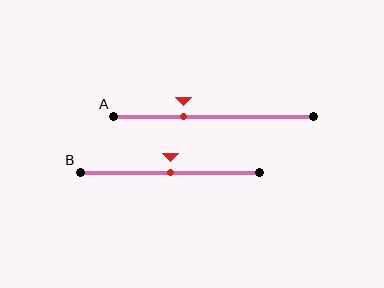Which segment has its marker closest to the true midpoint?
Segment B has its marker closest to the true midpoint.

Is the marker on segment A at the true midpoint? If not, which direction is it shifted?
No, the marker on segment A is shifted to the left by about 15% of the segment length.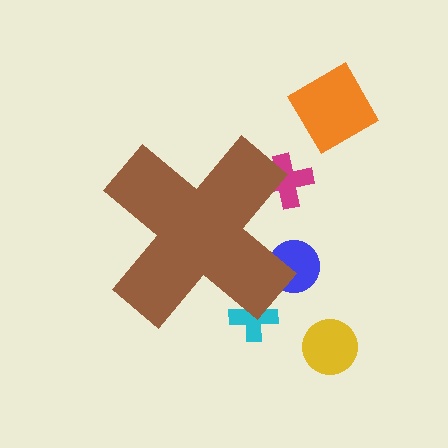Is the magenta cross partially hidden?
Yes, the magenta cross is partially hidden behind the brown cross.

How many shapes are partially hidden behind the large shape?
3 shapes are partially hidden.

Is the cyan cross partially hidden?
Yes, the cyan cross is partially hidden behind the brown cross.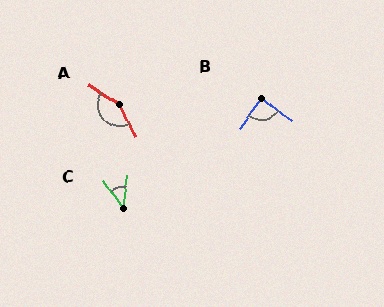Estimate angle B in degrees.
Approximately 89 degrees.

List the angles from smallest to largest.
C (43°), B (89°), A (152°).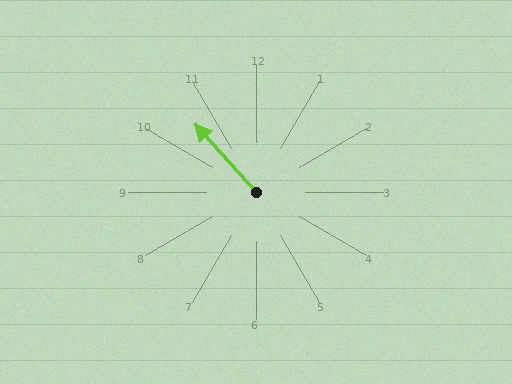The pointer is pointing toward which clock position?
Roughly 11 o'clock.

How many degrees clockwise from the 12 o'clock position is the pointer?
Approximately 318 degrees.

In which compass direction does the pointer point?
Northwest.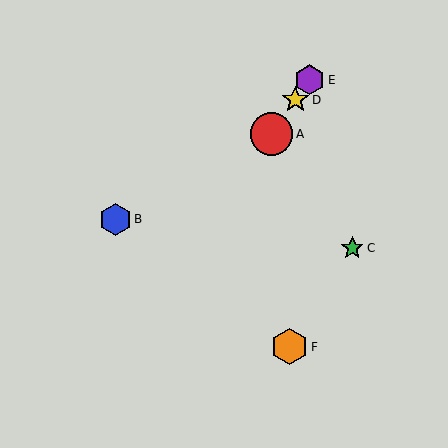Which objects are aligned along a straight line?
Objects A, D, E are aligned along a straight line.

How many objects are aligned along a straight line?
3 objects (A, D, E) are aligned along a straight line.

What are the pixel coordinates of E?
Object E is at (310, 80).